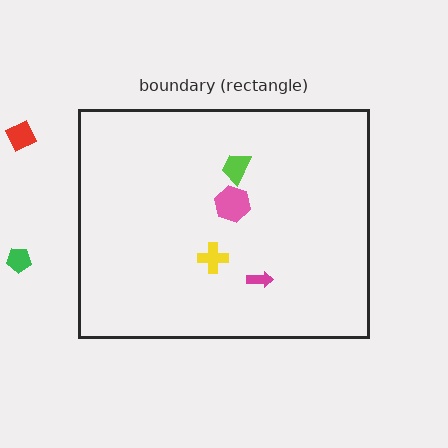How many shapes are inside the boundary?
4 inside, 2 outside.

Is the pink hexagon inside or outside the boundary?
Inside.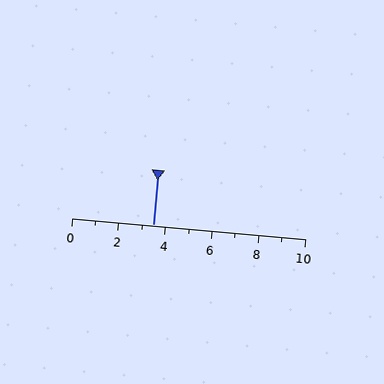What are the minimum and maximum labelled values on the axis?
The axis runs from 0 to 10.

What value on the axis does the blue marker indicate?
The marker indicates approximately 3.5.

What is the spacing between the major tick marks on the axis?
The major ticks are spaced 2 apart.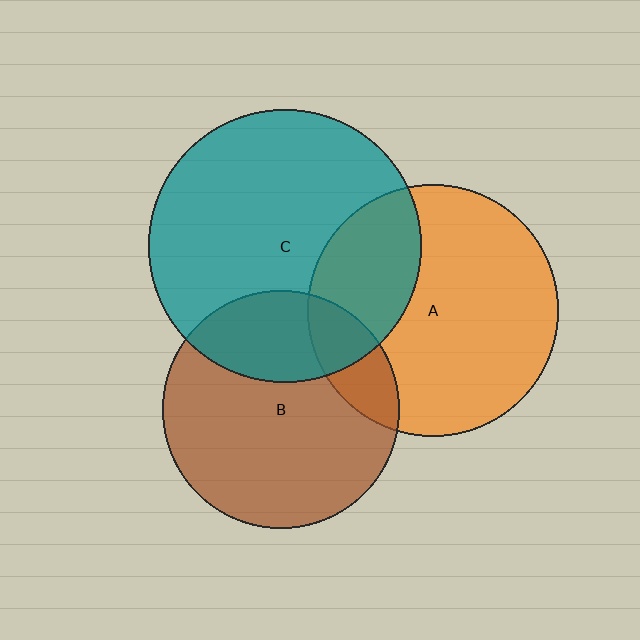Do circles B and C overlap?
Yes.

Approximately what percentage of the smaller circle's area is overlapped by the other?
Approximately 30%.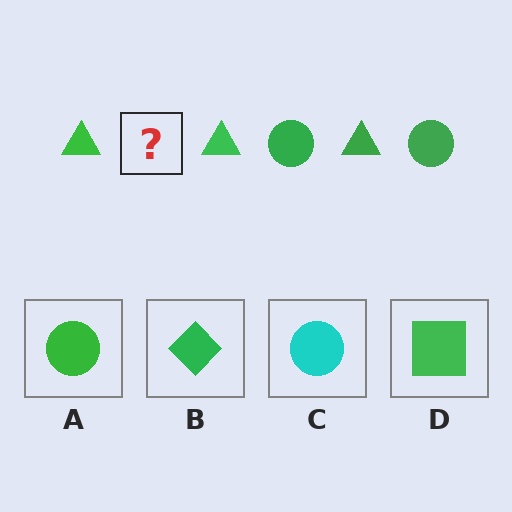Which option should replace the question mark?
Option A.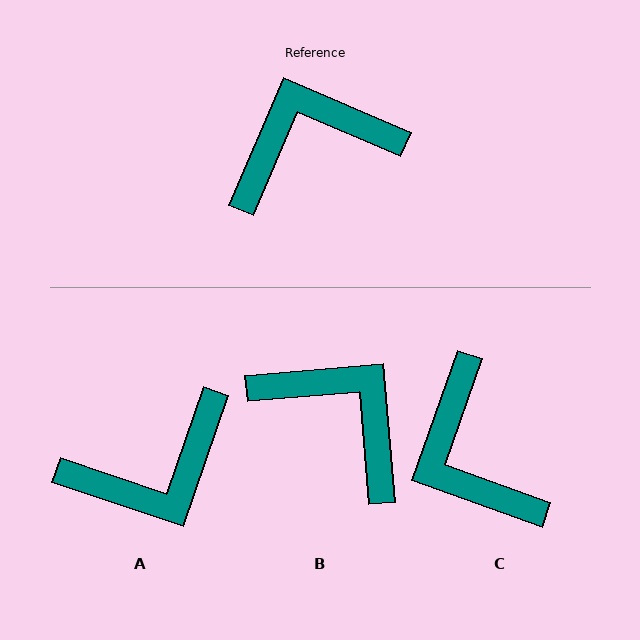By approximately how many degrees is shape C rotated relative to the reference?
Approximately 94 degrees counter-clockwise.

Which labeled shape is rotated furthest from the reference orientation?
A, about 176 degrees away.